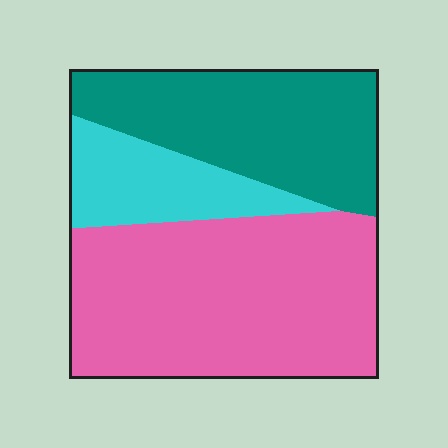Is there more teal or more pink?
Pink.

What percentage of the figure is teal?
Teal covers around 30% of the figure.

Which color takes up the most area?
Pink, at roughly 50%.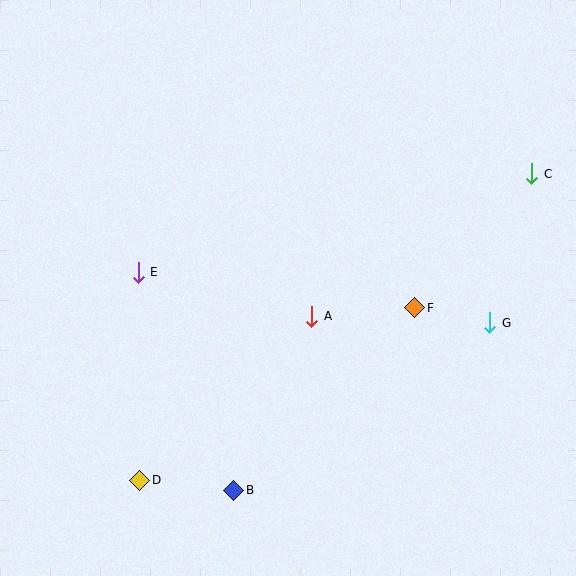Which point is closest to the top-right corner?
Point C is closest to the top-right corner.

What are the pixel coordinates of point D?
Point D is at (140, 480).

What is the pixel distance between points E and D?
The distance between E and D is 208 pixels.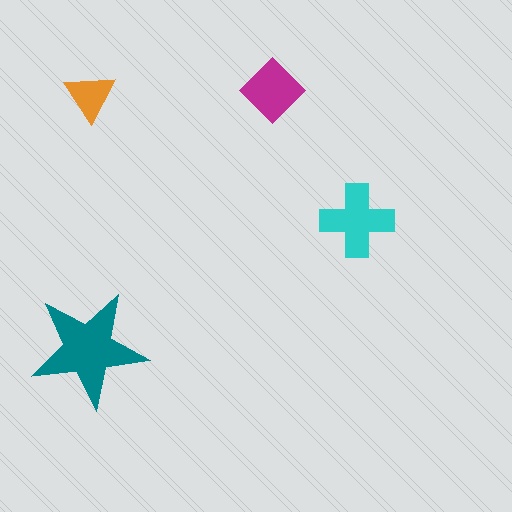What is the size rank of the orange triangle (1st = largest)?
4th.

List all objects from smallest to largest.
The orange triangle, the magenta diamond, the cyan cross, the teal star.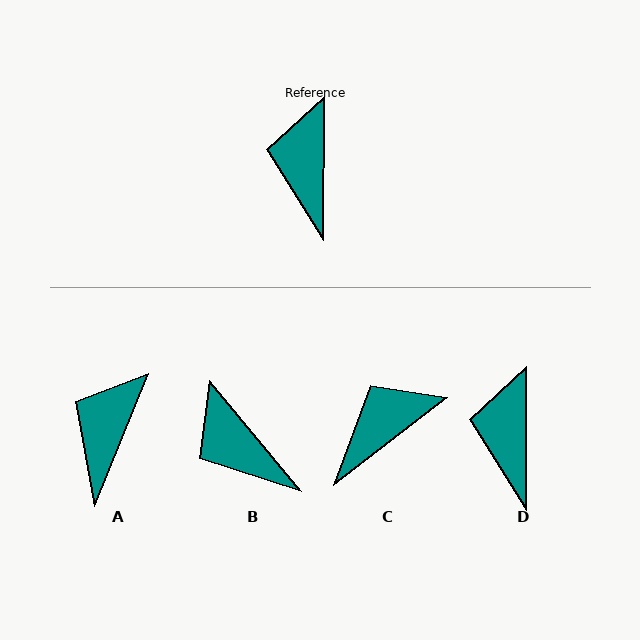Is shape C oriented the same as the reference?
No, it is off by about 52 degrees.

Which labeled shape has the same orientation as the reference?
D.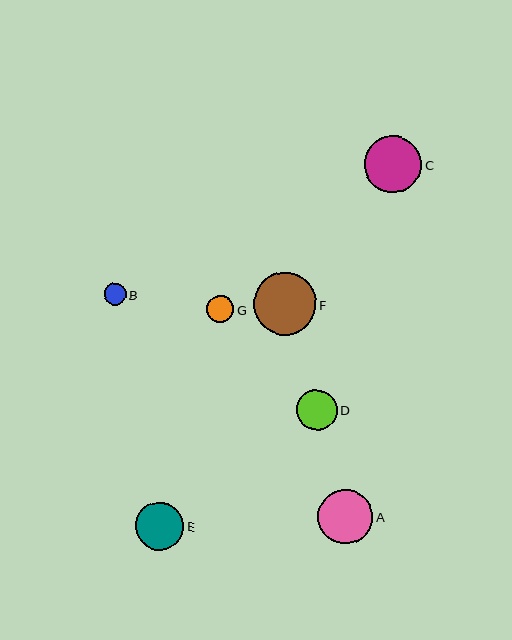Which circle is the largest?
Circle F is the largest with a size of approximately 63 pixels.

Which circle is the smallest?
Circle B is the smallest with a size of approximately 21 pixels.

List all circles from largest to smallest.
From largest to smallest: F, C, A, E, D, G, B.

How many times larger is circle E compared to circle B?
Circle E is approximately 2.3 times the size of circle B.